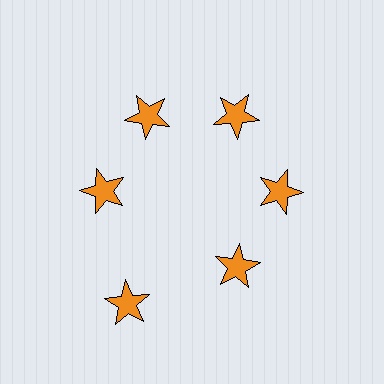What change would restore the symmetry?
The symmetry would be restored by moving it inward, back onto the ring so that all 6 stars sit at equal angles and equal distance from the center.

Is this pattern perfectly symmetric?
No. The 6 orange stars are arranged in a ring, but one element near the 7 o'clock position is pushed outward from the center, breaking the 6-fold rotational symmetry.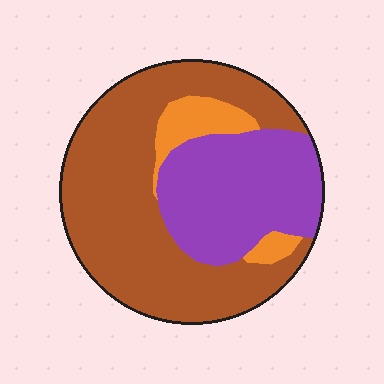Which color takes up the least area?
Orange, at roughly 10%.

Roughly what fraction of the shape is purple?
Purple covers about 30% of the shape.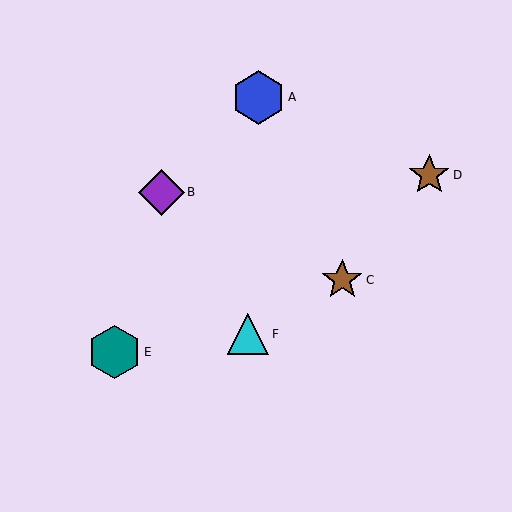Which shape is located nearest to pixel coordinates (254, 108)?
The blue hexagon (labeled A) at (258, 97) is nearest to that location.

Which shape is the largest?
The blue hexagon (labeled A) is the largest.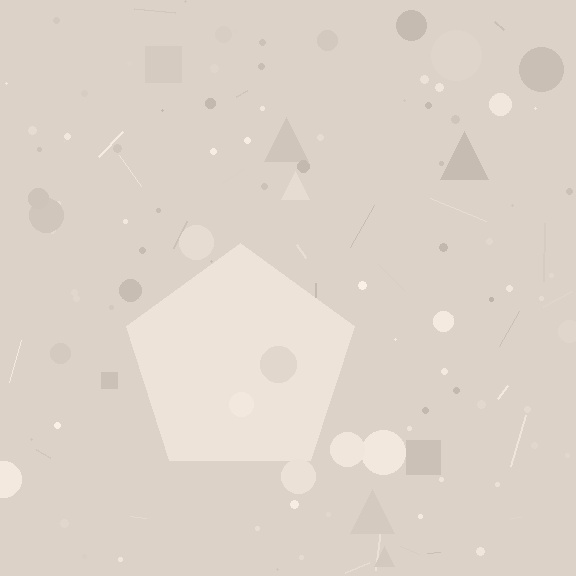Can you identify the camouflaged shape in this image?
The camouflaged shape is a pentagon.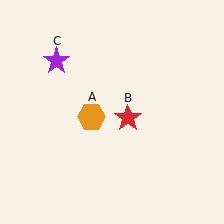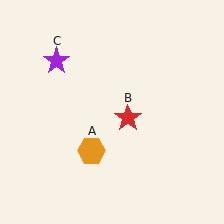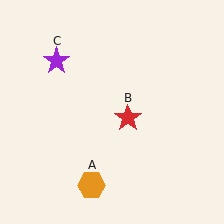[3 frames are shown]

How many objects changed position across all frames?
1 object changed position: orange hexagon (object A).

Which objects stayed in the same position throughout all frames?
Red star (object B) and purple star (object C) remained stationary.